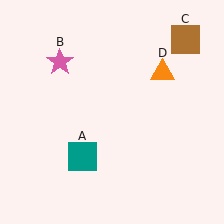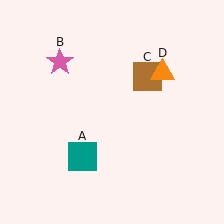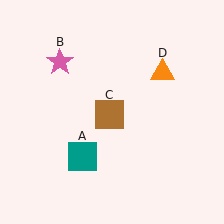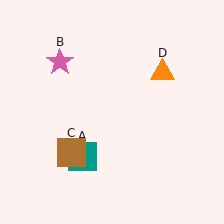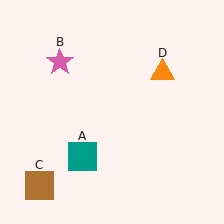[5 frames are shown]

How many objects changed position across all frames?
1 object changed position: brown square (object C).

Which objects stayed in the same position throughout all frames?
Teal square (object A) and pink star (object B) and orange triangle (object D) remained stationary.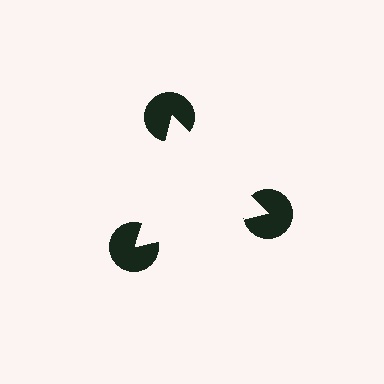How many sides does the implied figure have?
3 sides.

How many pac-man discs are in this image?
There are 3 — one at each vertex of the illusory triangle.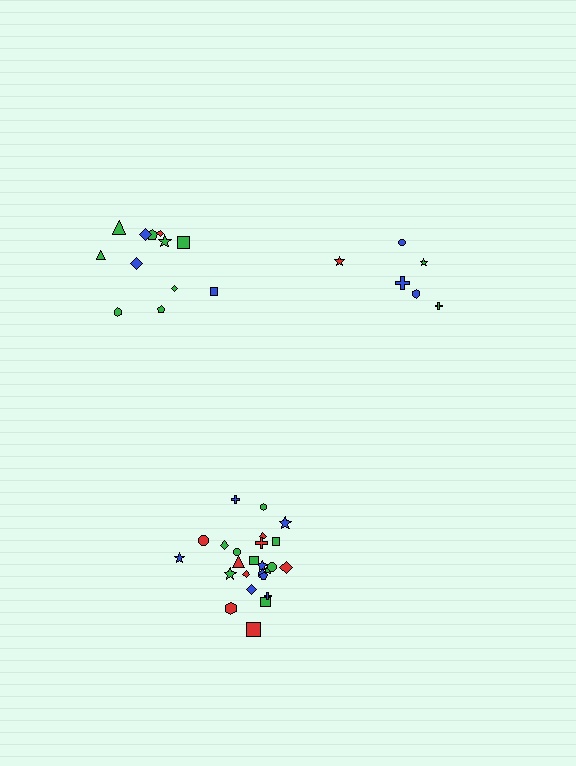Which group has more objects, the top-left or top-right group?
The top-left group.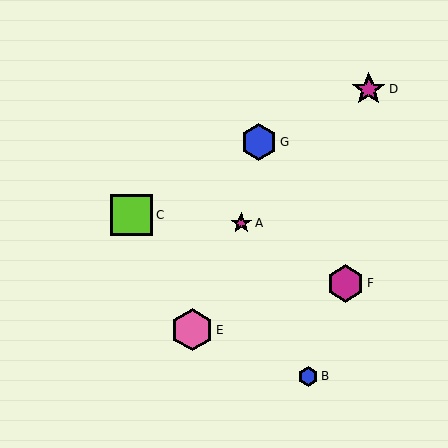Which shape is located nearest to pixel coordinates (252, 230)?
The magenta star (labeled A) at (241, 223) is nearest to that location.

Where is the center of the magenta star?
The center of the magenta star is at (369, 89).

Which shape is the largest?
The pink hexagon (labeled E) is the largest.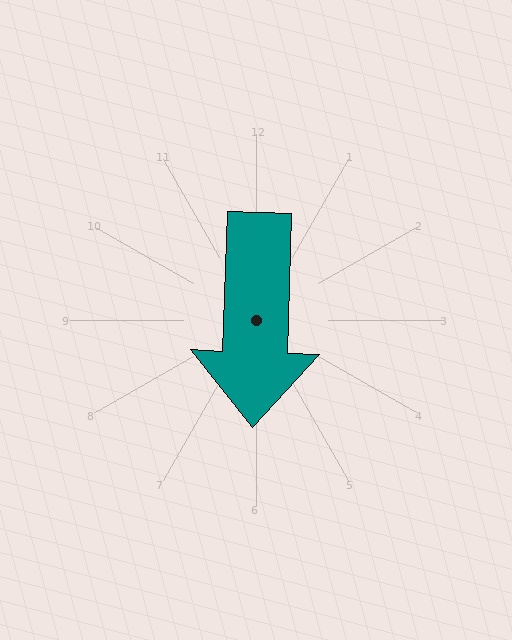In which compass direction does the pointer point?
South.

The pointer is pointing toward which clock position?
Roughly 6 o'clock.